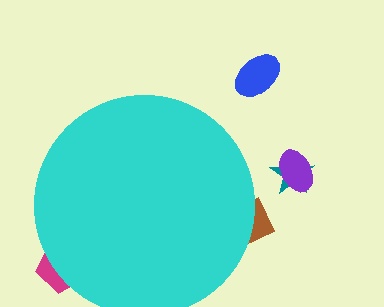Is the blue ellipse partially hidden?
No, the blue ellipse is fully visible.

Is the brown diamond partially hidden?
Yes, the brown diamond is partially hidden behind the cyan circle.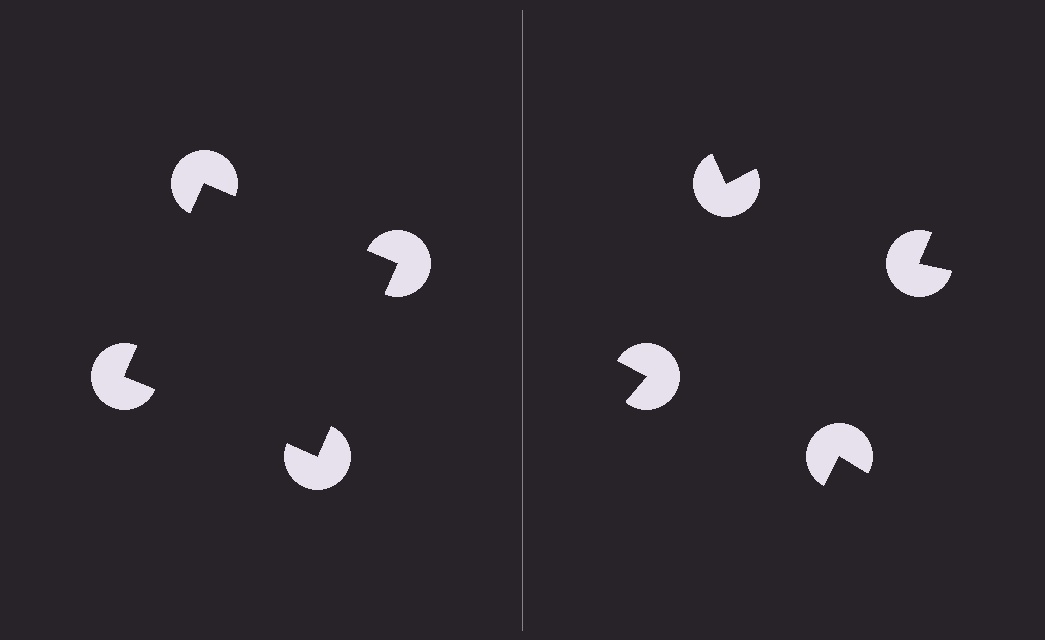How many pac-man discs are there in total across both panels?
8 — 4 on each side.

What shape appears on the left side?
An illusory square.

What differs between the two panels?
The pac-man discs are positioned identically on both sides; only the wedge orientations differ. On the left they align to a square; on the right they are misaligned.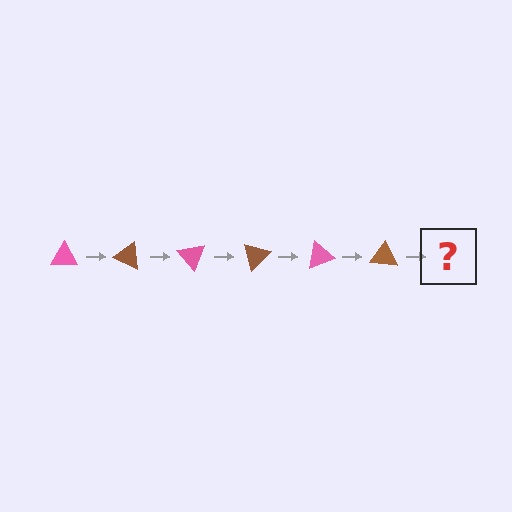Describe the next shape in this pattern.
It should be a pink triangle, rotated 150 degrees from the start.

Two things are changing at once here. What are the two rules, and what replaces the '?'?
The two rules are that it rotates 25 degrees each step and the color cycles through pink and brown. The '?' should be a pink triangle, rotated 150 degrees from the start.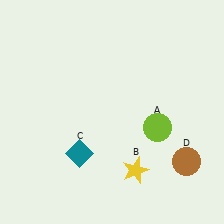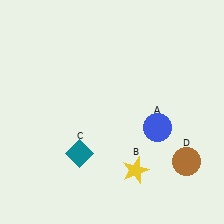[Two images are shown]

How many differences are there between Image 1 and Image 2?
There is 1 difference between the two images.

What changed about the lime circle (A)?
In Image 1, A is lime. In Image 2, it changed to blue.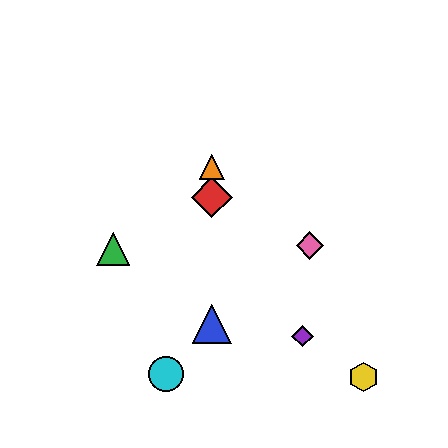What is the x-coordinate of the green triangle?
The green triangle is at x≈113.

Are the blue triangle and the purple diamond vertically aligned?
No, the blue triangle is at x≈212 and the purple diamond is at x≈303.